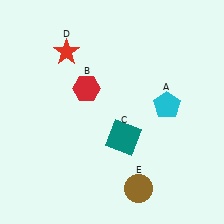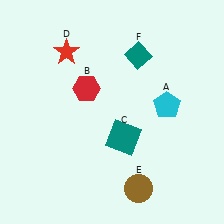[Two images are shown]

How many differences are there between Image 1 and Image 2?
There is 1 difference between the two images.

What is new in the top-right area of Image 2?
A teal diamond (F) was added in the top-right area of Image 2.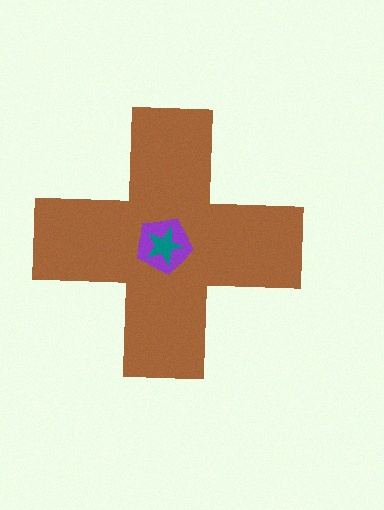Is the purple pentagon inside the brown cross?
Yes.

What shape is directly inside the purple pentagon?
The teal star.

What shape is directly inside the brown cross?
The purple pentagon.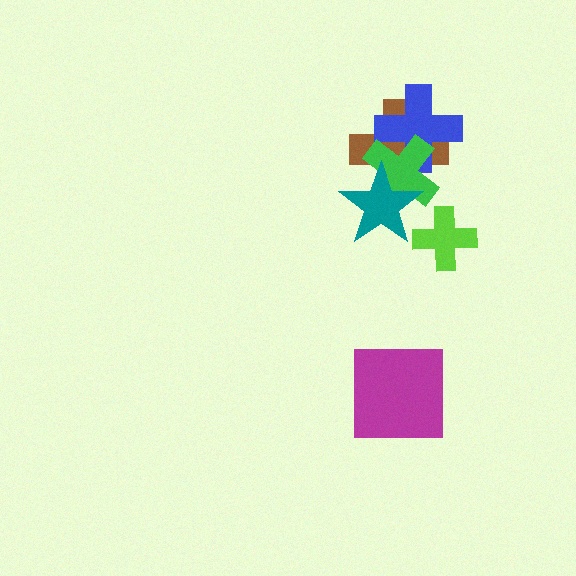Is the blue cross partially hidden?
Yes, it is partially covered by another shape.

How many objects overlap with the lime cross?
0 objects overlap with the lime cross.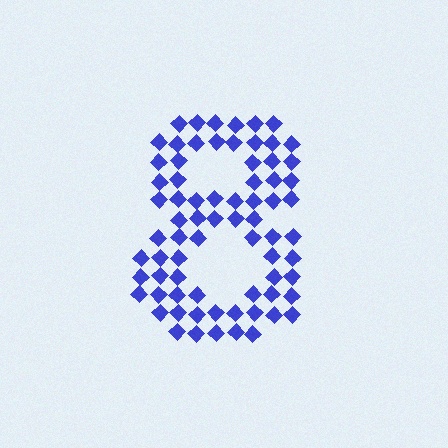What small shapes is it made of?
It is made of small diamonds.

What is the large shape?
The large shape is the digit 8.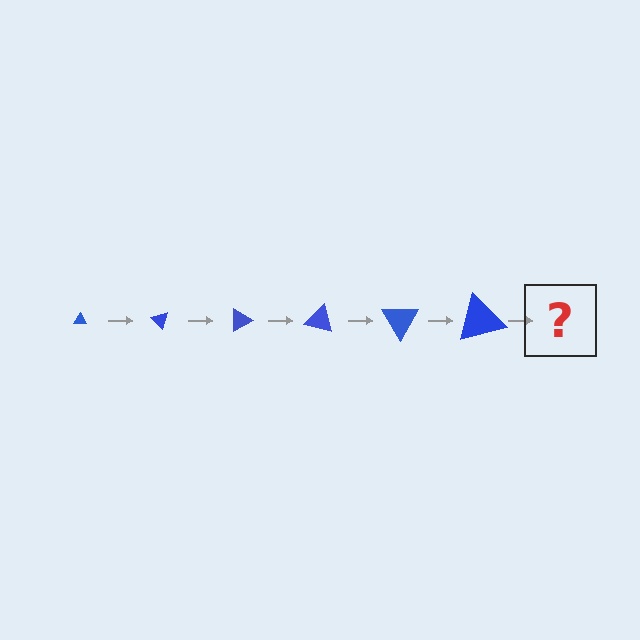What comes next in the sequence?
The next element should be a triangle, larger than the previous one and rotated 270 degrees from the start.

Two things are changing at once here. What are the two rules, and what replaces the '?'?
The two rules are that the triangle grows larger each step and it rotates 45 degrees each step. The '?' should be a triangle, larger than the previous one and rotated 270 degrees from the start.